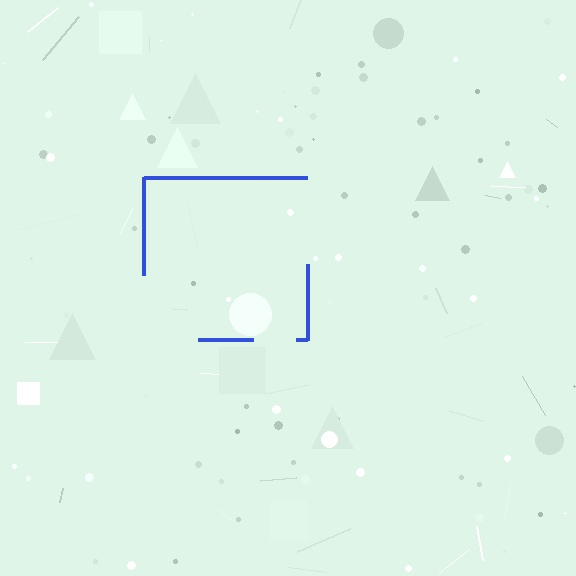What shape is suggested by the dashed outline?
The dashed outline suggests a square.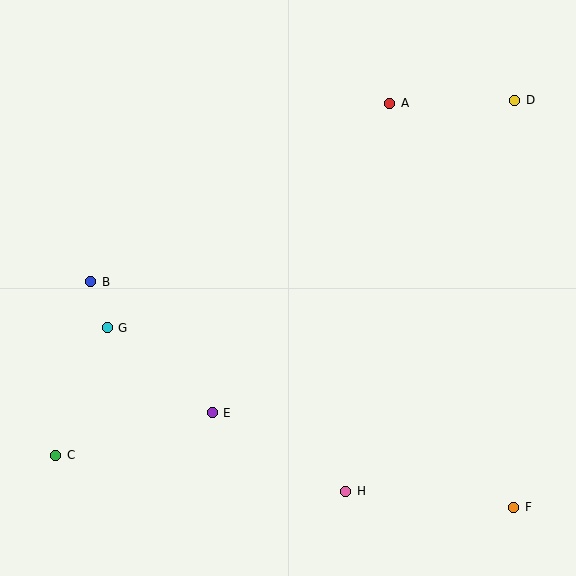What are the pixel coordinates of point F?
Point F is at (514, 507).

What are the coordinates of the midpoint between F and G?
The midpoint between F and G is at (310, 418).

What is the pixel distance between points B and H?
The distance between B and H is 330 pixels.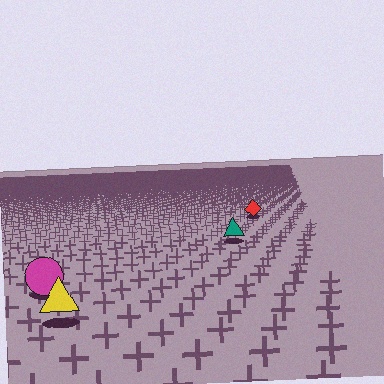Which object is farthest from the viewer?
The red diamond is farthest from the viewer. It appears smaller and the ground texture around it is denser.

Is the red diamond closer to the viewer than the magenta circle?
No. The magenta circle is closer — you can tell from the texture gradient: the ground texture is coarser near it.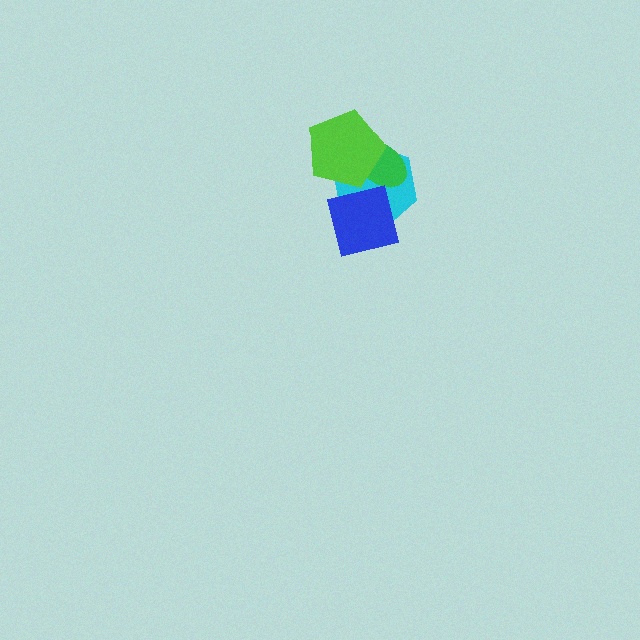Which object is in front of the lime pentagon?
The blue square is in front of the lime pentagon.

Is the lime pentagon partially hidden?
Yes, it is partially covered by another shape.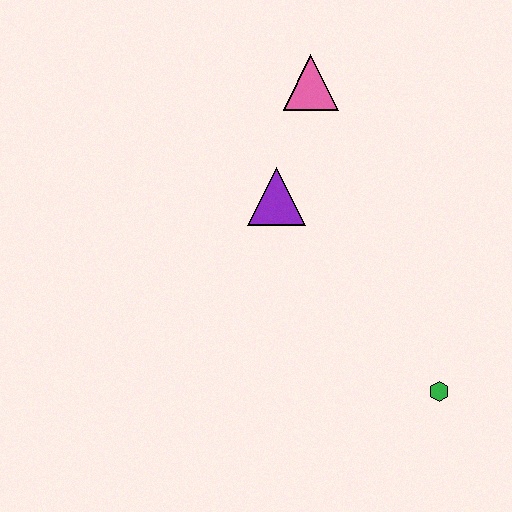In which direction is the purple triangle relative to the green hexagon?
The purple triangle is above the green hexagon.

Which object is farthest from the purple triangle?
The green hexagon is farthest from the purple triangle.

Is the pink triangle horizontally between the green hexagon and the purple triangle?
Yes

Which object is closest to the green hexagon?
The purple triangle is closest to the green hexagon.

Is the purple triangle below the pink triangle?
Yes